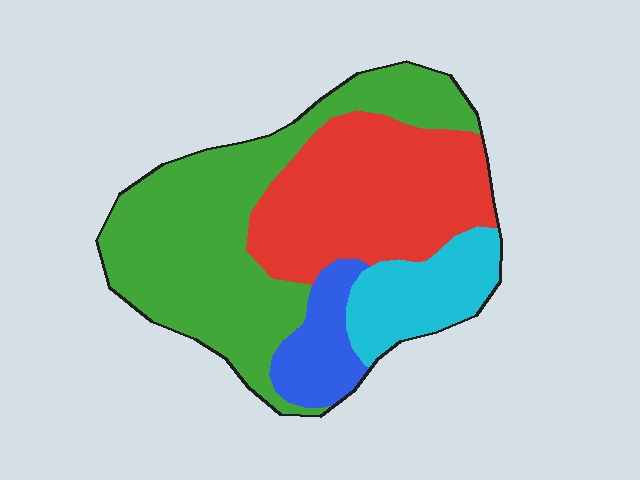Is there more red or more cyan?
Red.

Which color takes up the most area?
Green, at roughly 45%.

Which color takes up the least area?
Blue, at roughly 10%.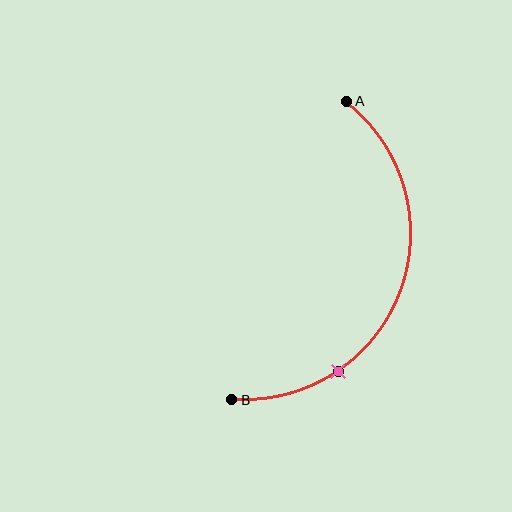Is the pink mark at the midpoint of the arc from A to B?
No. The pink mark lies on the arc but is closer to endpoint B. The arc midpoint would be at the point on the curve equidistant along the arc from both A and B.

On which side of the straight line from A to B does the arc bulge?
The arc bulges to the right of the straight line connecting A and B.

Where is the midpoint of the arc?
The arc midpoint is the point on the curve farthest from the straight line joining A and B. It sits to the right of that line.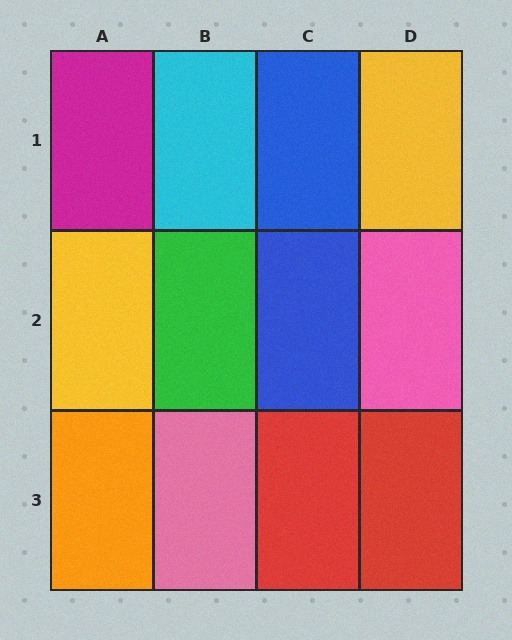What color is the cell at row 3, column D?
Red.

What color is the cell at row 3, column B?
Pink.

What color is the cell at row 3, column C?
Red.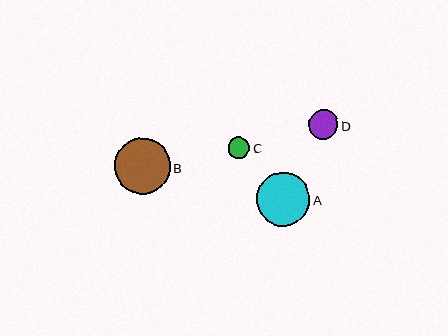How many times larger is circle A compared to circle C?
Circle A is approximately 2.5 times the size of circle C.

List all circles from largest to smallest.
From largest to smallest: B, A, D, C.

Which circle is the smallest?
Circle C is the smallest with a size of approximately 21 pixels.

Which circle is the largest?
Circle B is the largest with a size of approximately 56 pixels.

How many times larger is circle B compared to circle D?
Circle B is approximately 1.9 times the size of circle D.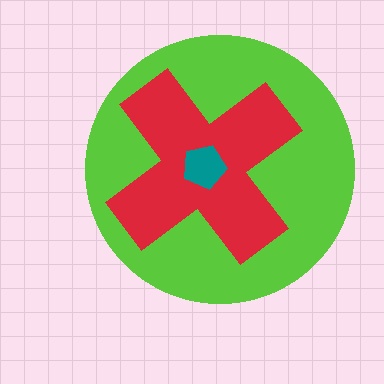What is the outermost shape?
The lime circle.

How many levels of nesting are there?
3.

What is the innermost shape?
The teal pentagon.